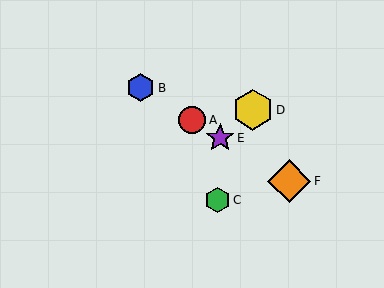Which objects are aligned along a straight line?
Objects A, B, E, F are aligned along a straight line.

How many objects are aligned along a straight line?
4 objects (A, B, E, F) are aligned along a straight line.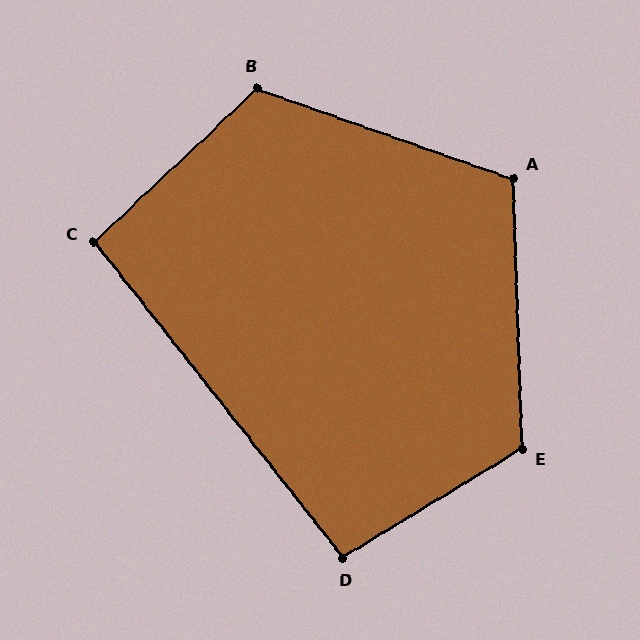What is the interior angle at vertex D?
Approximately 97 degrees (obtuse).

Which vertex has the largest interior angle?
E, at approximately 120 degrees.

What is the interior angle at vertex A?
Approximately 111 degrees (obtuse).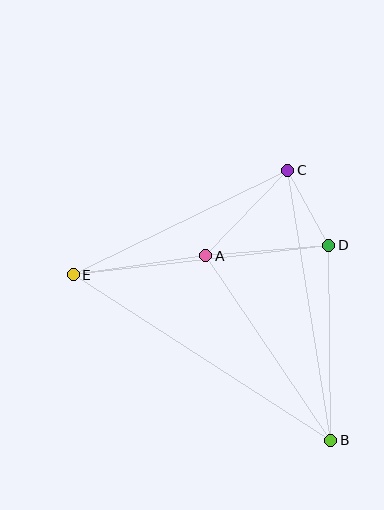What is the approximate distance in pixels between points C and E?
The distance between C and E is approximately 239 pixels.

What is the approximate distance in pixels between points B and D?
The distance between B and D is approximately 195 pixels.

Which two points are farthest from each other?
Points B and E are farthest from each other.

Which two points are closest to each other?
Points C and D are closest to each other.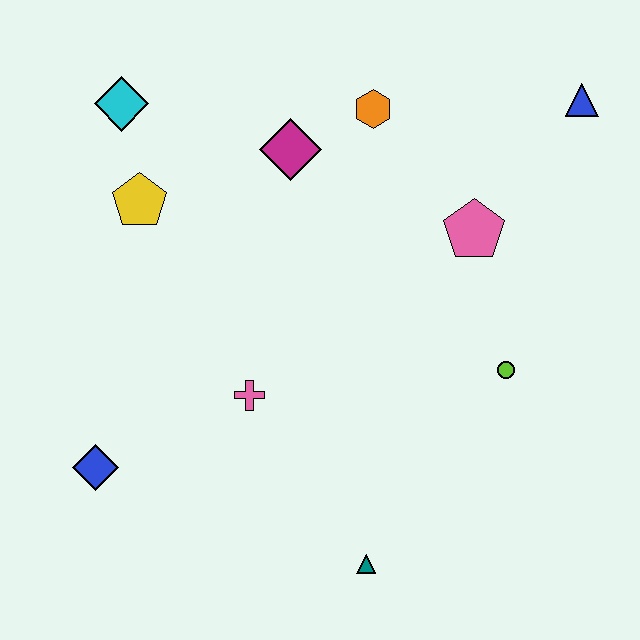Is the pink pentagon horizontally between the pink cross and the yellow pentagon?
No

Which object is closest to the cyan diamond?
The yellow pentagon is closest to the cyan diamond.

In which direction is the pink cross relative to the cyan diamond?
The pink cross is below the cyan diamond.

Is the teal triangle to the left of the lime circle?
Yes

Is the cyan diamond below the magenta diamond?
No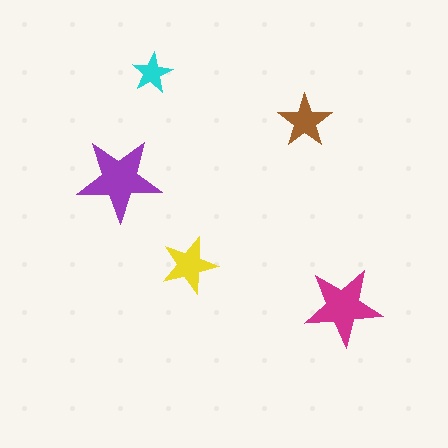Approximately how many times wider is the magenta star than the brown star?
About 1.5 times wider.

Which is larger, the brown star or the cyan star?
The brown one.